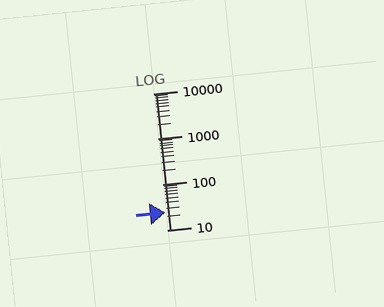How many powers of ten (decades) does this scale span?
The scale spans 3 decades, from 10 to 10000.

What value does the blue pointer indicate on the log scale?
The pointer indicates approximately 24.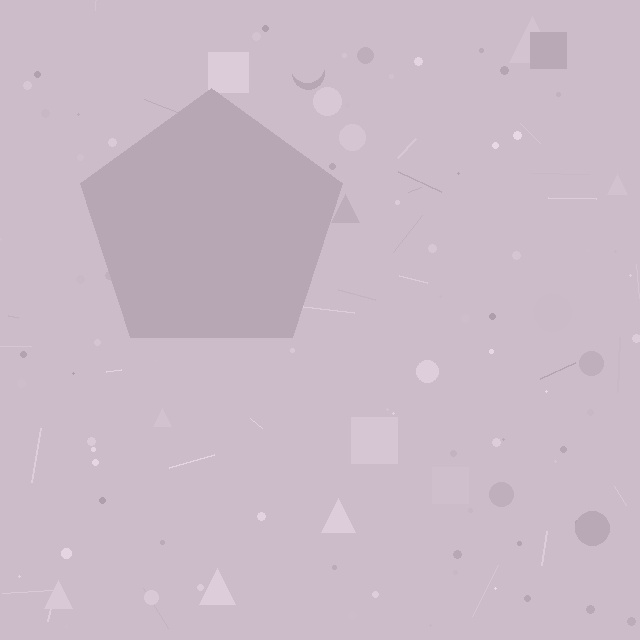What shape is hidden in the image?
A pentagon is hidden in the image.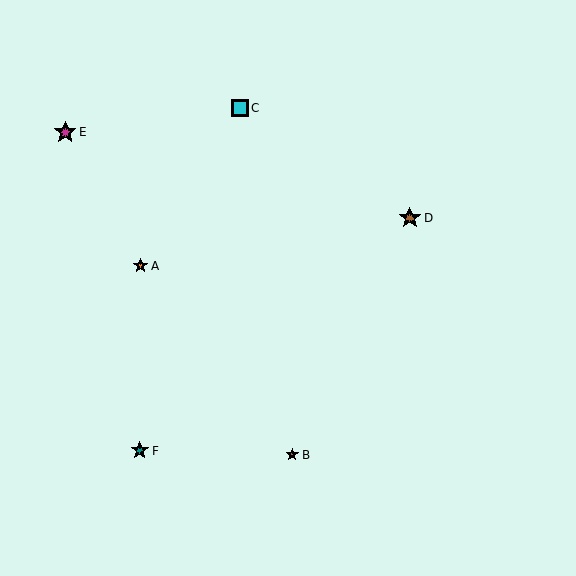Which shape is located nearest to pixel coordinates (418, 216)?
The brown star (labeled D) at (410, 218) is nearest to that location.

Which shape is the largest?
The magenta star (labeled E) is the largest.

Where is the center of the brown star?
The center of the brown star is at (410, 218).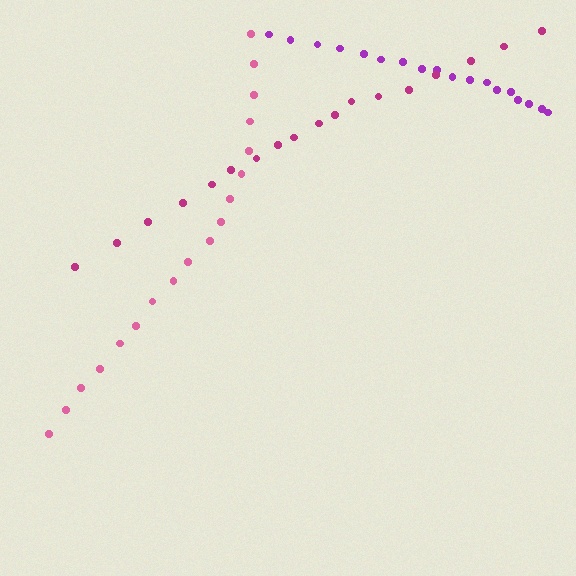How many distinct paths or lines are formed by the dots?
There are 3 distinct paths.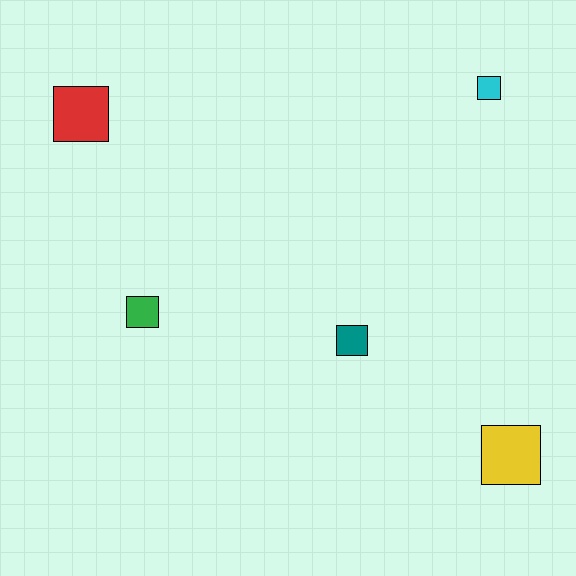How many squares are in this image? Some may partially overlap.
There are 5 squares.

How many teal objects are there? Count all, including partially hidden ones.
There is 1 teal object.